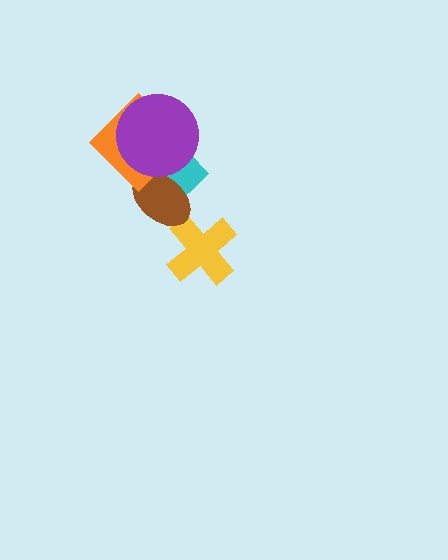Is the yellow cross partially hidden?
No, no other shape covers it.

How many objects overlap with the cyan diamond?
3 objects overlap with the cyan diamond.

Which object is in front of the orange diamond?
The purple circle is in front of the orange diamond.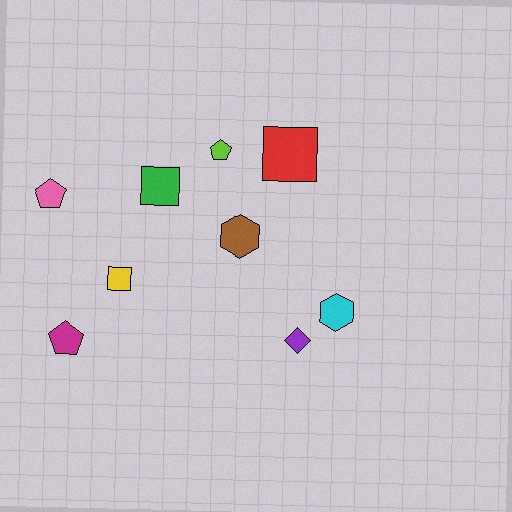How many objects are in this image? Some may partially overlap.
There are 9 objects.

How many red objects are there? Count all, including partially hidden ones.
There is 1 red object.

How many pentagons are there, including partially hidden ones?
There are 3 pentagons.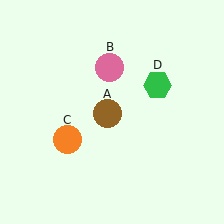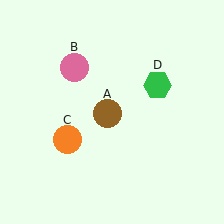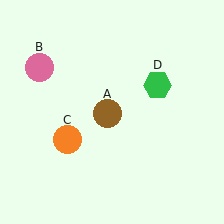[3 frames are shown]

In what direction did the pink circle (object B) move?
The pink circle (object B) moved left.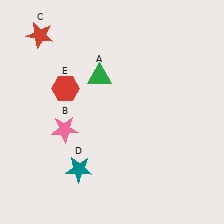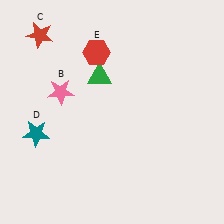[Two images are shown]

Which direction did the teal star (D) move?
The teal star (D) moved left.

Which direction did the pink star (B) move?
The pink star (B) moved up.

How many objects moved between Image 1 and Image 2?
3 objects moved between the two images.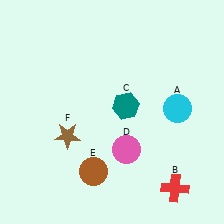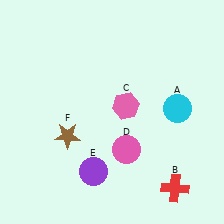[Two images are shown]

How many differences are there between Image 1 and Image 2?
There are 2 differences between the two images.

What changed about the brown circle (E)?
In Image 1, E is brown. In Image 2, it changed to purple.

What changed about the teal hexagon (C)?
In Image 1, C is teal. In Image 2, it changed to pink.